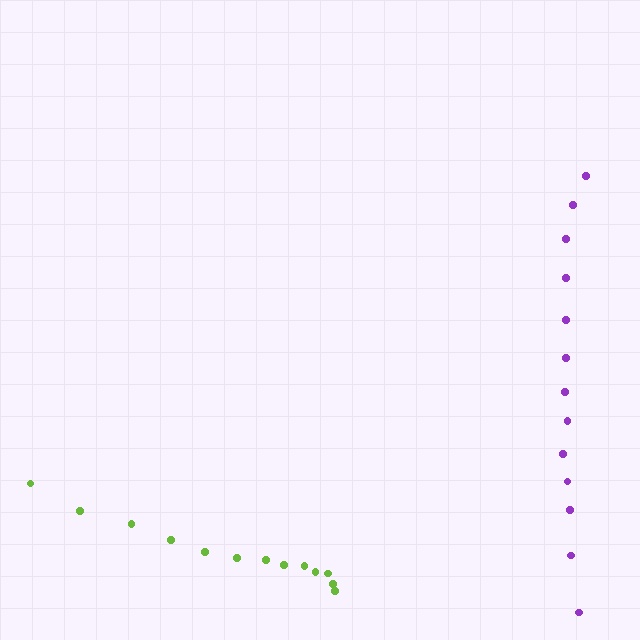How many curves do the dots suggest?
There are 2 distinct paths.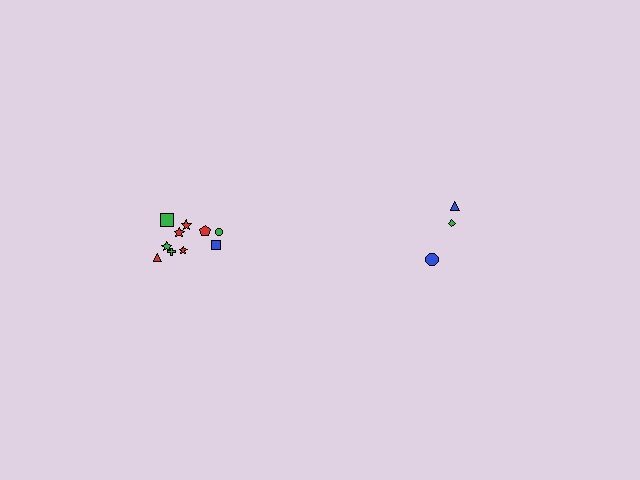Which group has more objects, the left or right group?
The left group.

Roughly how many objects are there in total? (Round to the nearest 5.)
Roughly 15 objects in total.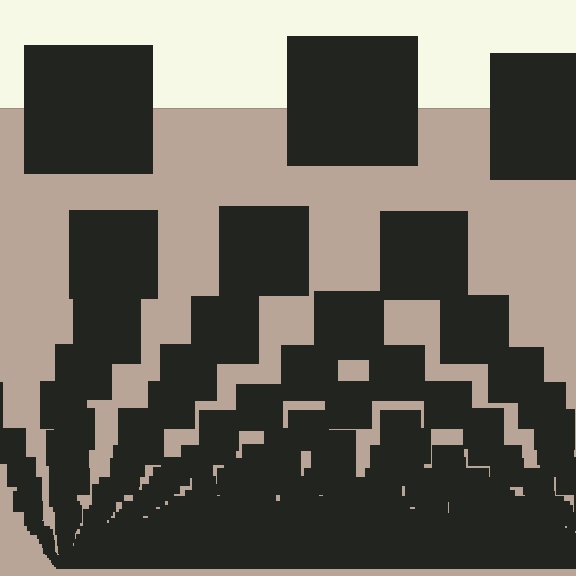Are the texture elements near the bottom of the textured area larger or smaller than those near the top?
Smaller. The gradient is inverted — elements near the bottom are smaller and denser.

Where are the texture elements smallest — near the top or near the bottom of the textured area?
Near the bottom.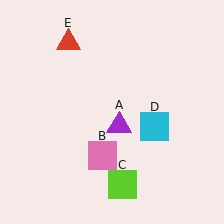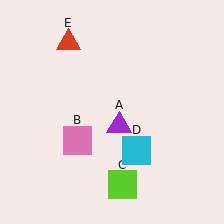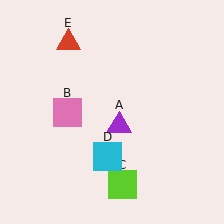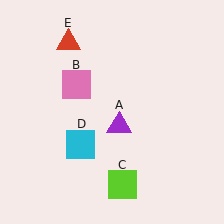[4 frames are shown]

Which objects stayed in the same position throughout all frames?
Purple triangle (object A) and lime square (object C) and red triangle (object E) remained stationary.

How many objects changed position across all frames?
2 objects changed position: pink square (object B), cyan square (object D).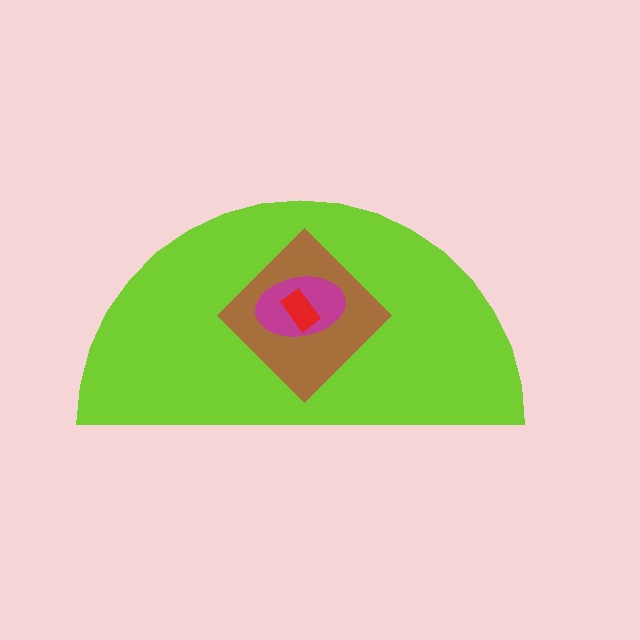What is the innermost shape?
The red rectangle.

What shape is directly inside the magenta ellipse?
The red rectangle.